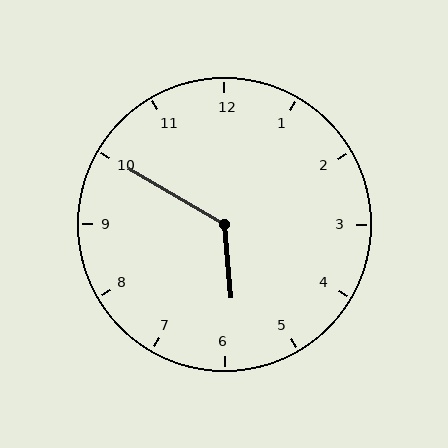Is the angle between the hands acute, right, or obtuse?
It is obtuse.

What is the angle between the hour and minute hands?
Approximately 125 degrees.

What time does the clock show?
5:50.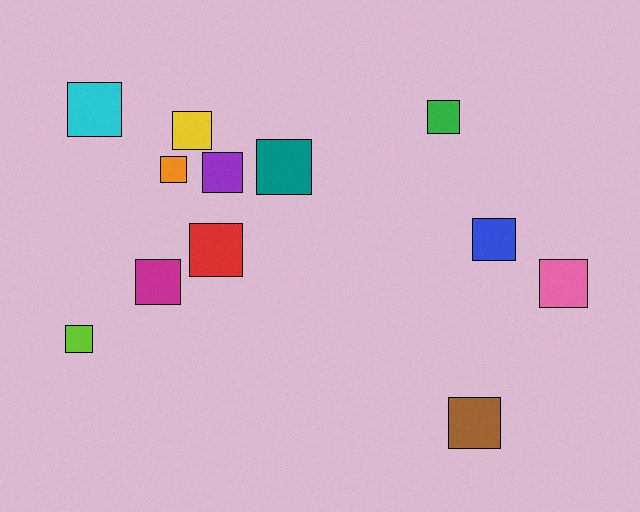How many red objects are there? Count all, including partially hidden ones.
There is 1 red object.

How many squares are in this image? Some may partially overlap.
There are 12 squares.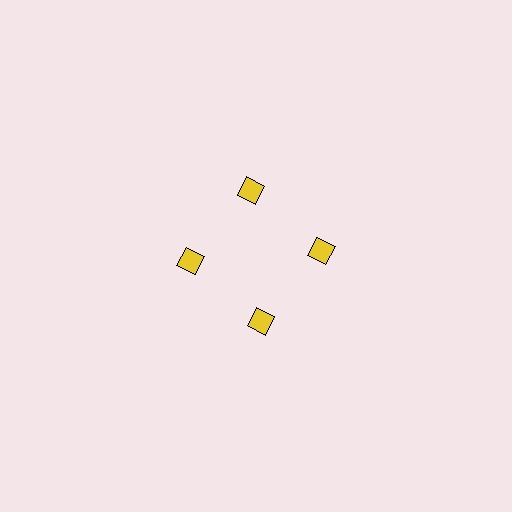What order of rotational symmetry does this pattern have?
This pattern has 4-fold rotational symmetry.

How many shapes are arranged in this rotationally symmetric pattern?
There are 4 shapes, arranged in 4 groups of 1.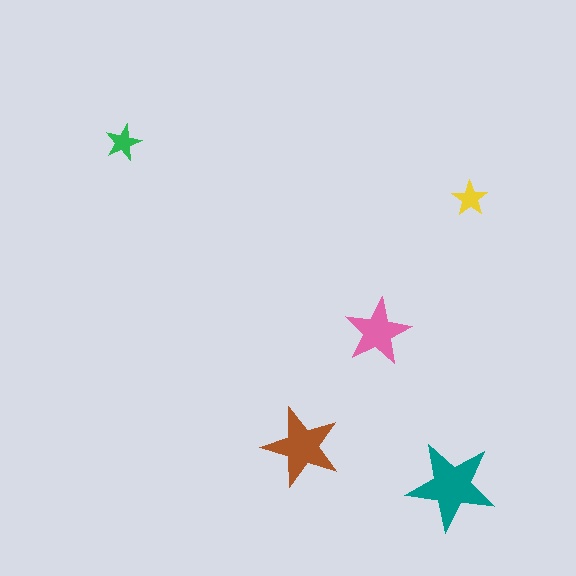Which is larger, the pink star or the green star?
The pink one.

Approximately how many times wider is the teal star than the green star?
About 2.5 times wider.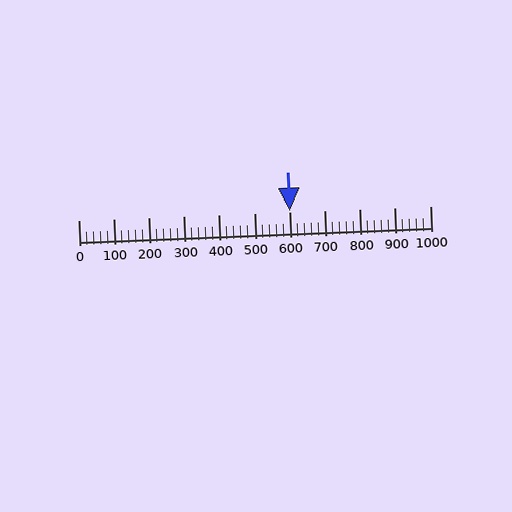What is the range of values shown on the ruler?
The ruler shows values from 0 to 1000.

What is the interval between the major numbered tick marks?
The major tick marks are spaced 100 units apart.